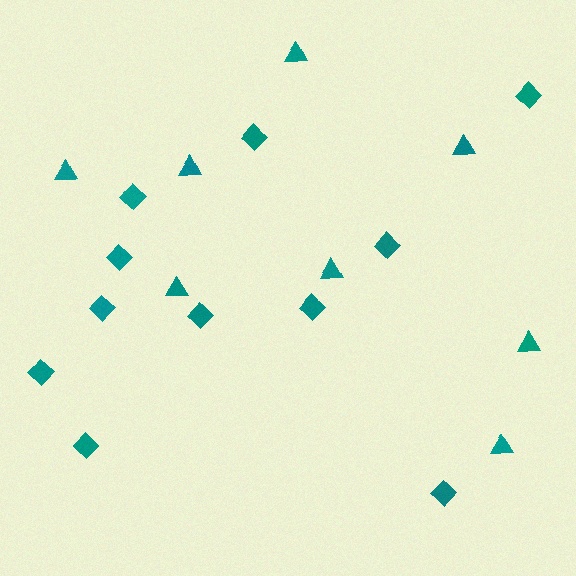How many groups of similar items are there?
There are 2 groups: one group of diamonds (11) and one group of triangles (8).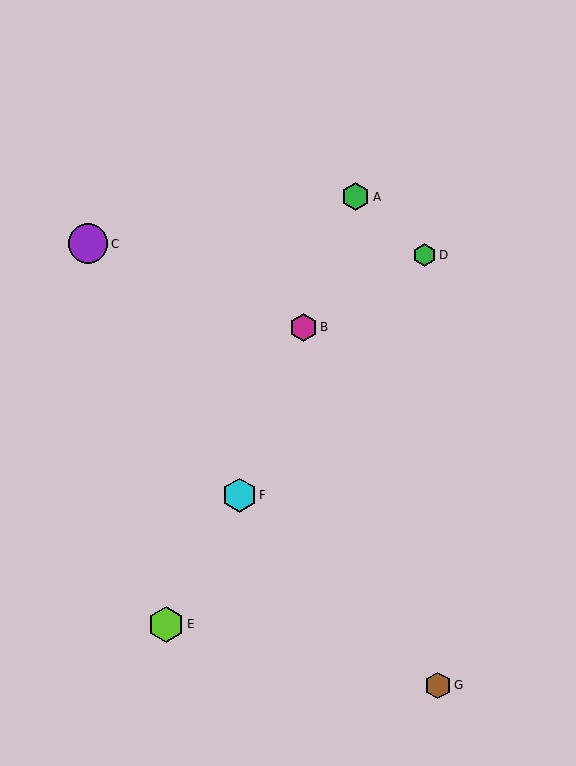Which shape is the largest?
The purple circle (labeled C) is the largest.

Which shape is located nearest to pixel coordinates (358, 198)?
The green hexagon (labeled A) at (356, 197) is nearest to that location.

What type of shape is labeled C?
Shape C is a purple circle.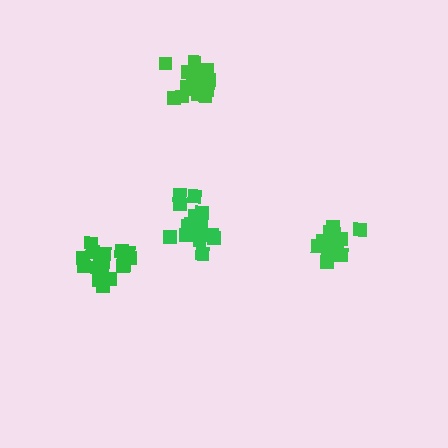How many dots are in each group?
Group 1: 18 dots, Group 2: 20 dots, Group 3: 14 dots, Group 4: 18 dots (70 total).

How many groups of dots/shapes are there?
There are 4 groups.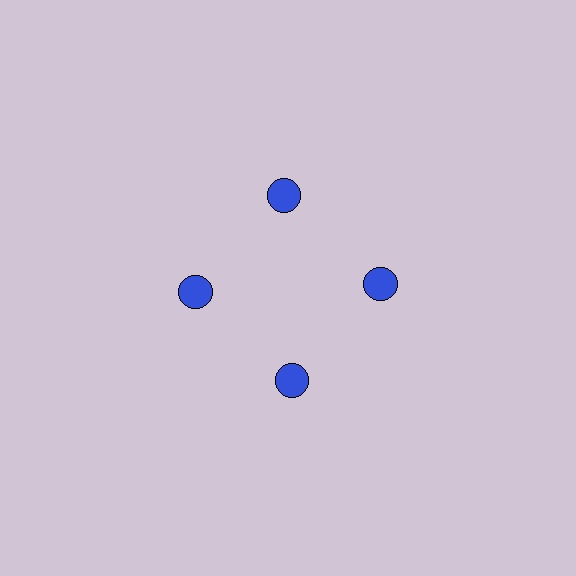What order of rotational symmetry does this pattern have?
This pattern has 4-fold rotational symmetry.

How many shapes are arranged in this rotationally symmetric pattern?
There are 4 shapes, arranged in 4 groups of 1.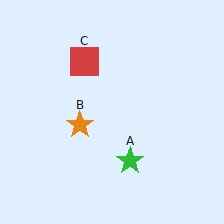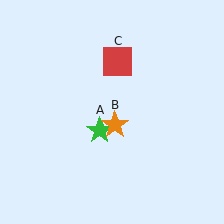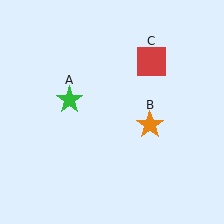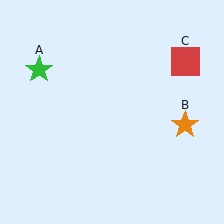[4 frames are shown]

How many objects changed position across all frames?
3 objects changed position: green star (object A), orange star (object B), red square (object C).